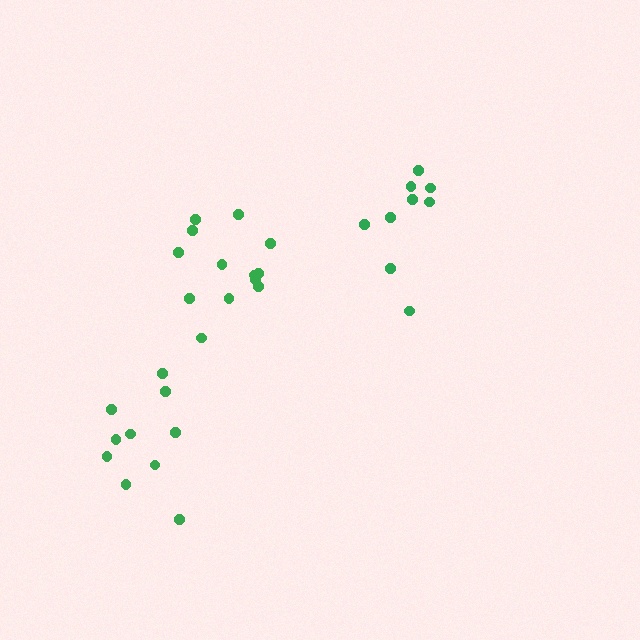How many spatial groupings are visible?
There are 3 spatial groupings.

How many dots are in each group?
Group 1: 9 dots, Group 2: 10 dots, Group 3: 13 dots (32 total).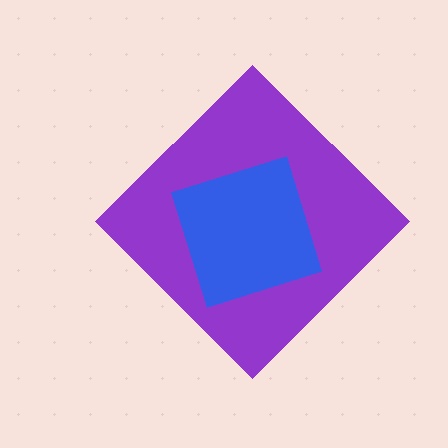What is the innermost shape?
The blue square.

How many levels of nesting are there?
2.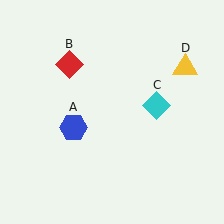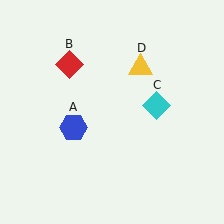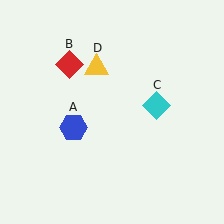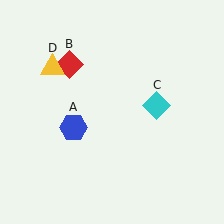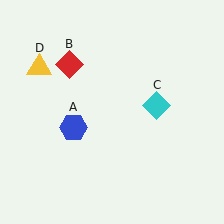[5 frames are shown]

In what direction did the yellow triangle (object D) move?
The yellow triangle (object D) moved left.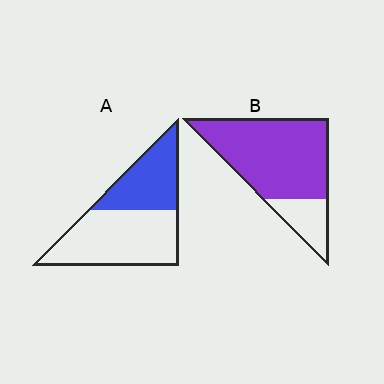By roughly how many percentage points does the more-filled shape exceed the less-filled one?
By roughly 40 percentage points (B over A).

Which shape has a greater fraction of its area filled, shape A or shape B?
Shape B.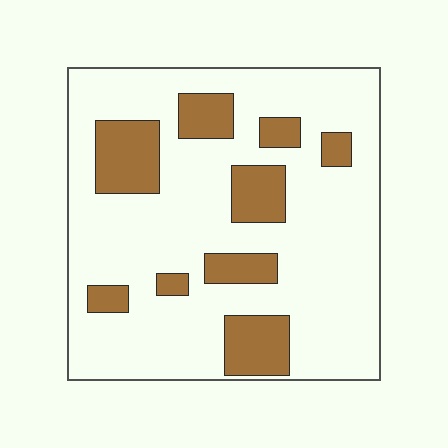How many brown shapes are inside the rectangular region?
9.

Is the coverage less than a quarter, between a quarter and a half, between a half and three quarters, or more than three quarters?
Less than a quarter.